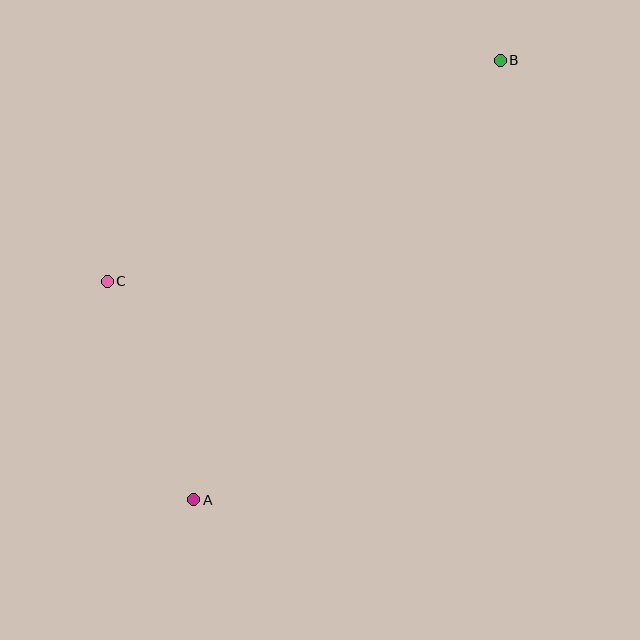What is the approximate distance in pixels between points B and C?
The distance between B and C is approximately 451 pixels.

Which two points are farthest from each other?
Points A and B are farthest from each other.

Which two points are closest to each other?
Points A and C are closest to each other.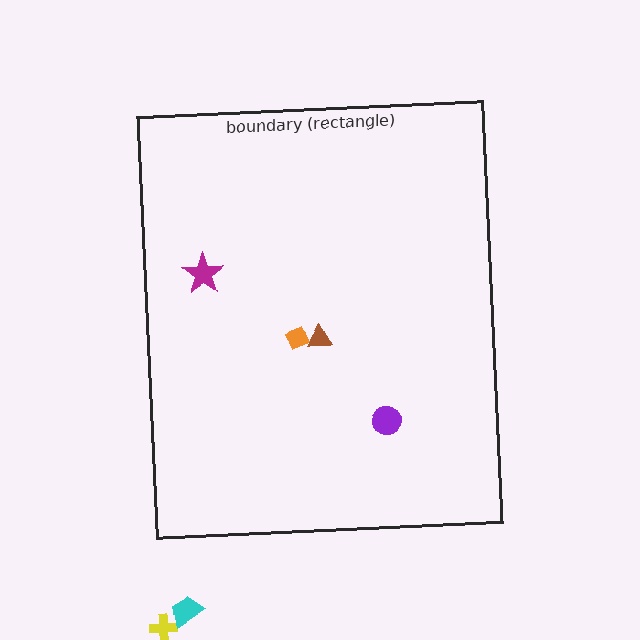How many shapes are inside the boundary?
4 inside, 2 outside.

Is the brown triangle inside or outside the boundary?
Inside.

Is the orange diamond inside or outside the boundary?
Inside.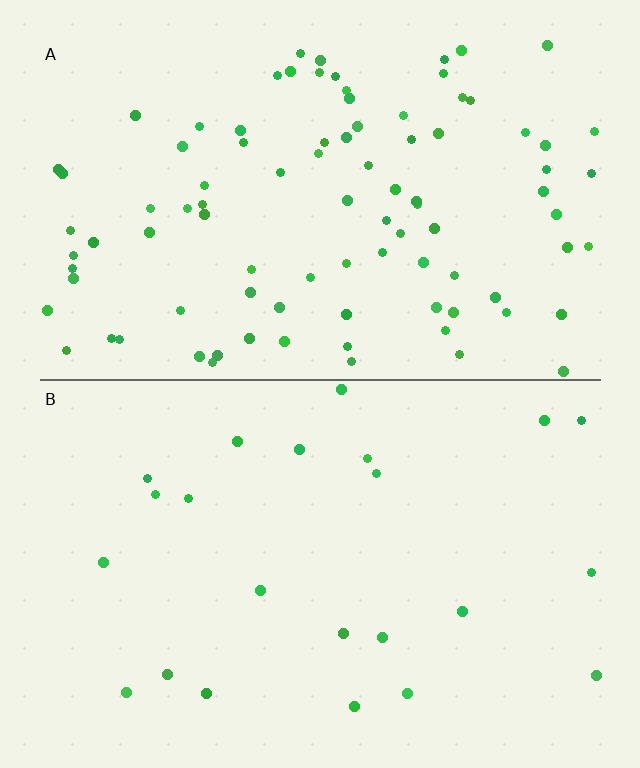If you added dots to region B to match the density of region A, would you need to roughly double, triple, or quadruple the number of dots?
Approximately quadruple.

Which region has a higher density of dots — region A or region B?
A (the top).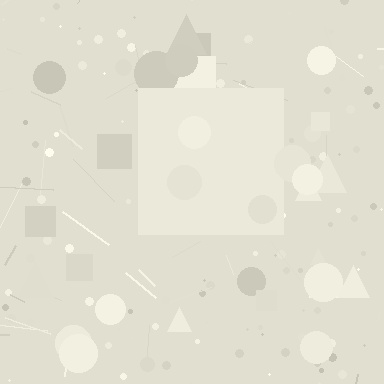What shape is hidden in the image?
A square is hidden in the image.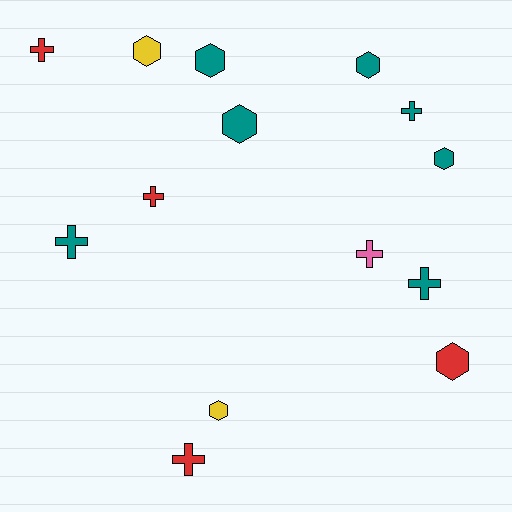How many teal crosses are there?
There are 3 teal crosses.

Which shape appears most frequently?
Hexagon, with 7 objects.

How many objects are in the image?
There are 14 objects.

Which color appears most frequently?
Teal, with 7 objects.